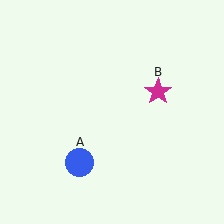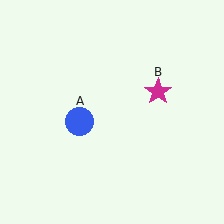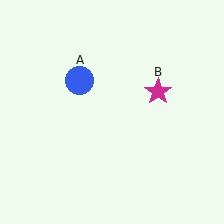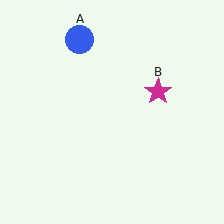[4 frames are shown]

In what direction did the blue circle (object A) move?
The blue circle (object A) moved up.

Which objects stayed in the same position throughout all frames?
Magenta star (object B) remained stationary.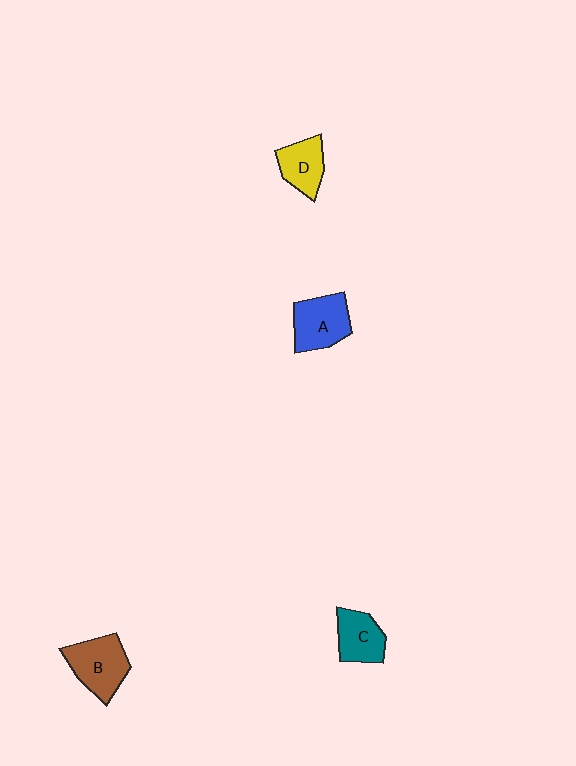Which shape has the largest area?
Shape B (brown).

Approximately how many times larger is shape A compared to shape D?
Approximately 1.3 times.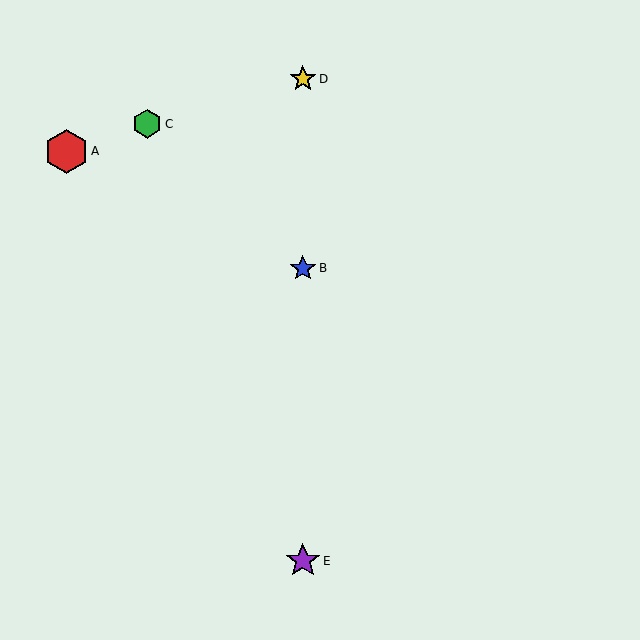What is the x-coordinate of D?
Object D is at x≈303.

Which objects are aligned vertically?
Objects B, D, E are aligned vertically.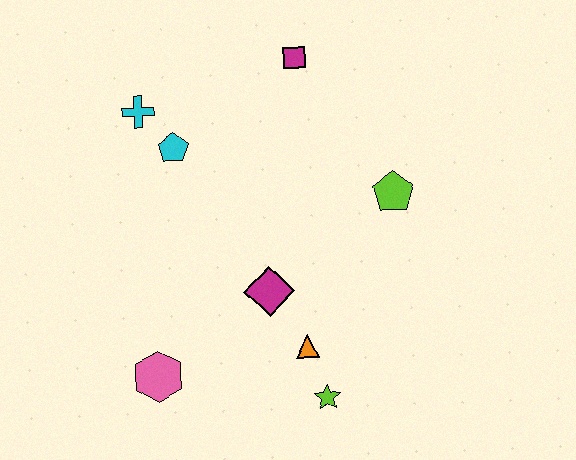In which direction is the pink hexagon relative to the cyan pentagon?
The pink hexagon is below the cyan pentagon.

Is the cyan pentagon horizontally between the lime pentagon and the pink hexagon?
Yes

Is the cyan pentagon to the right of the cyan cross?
Yes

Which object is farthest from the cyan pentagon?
The lime star is farthest from the cyan pentagon.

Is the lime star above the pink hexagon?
No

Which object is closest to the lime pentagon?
The magenta diamond is closest to the lime pentagon.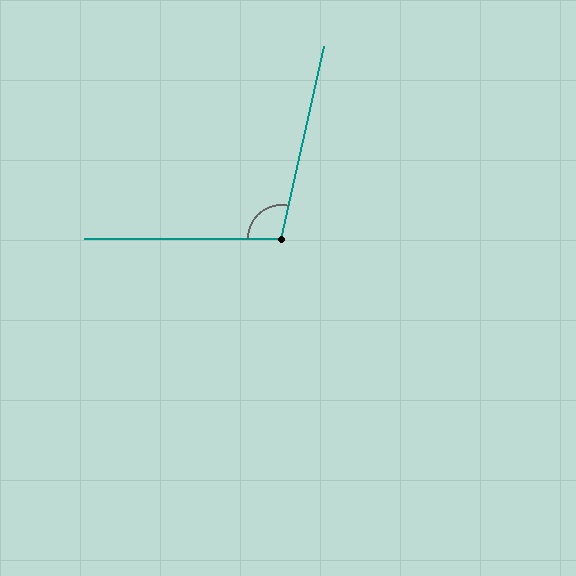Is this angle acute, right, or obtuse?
It is obtuse.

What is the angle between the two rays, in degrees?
Approximately 103 degrees.